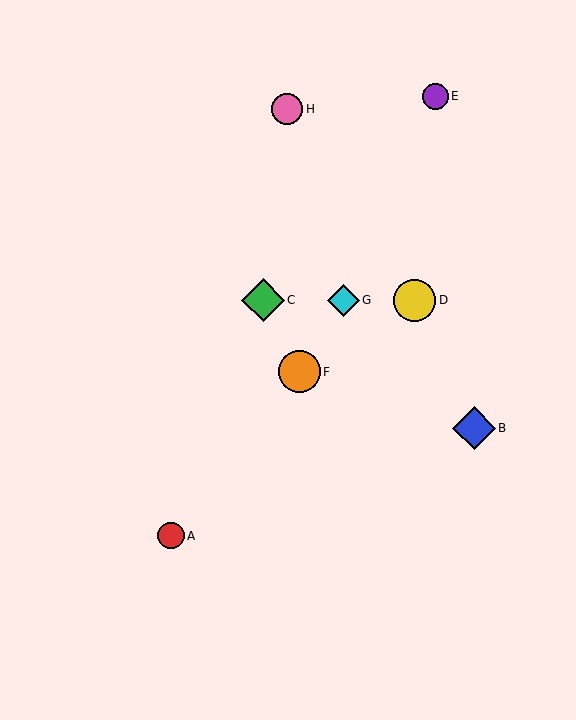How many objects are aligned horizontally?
3 objects (C, D, G) are aligned horizontally.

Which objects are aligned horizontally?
Objects C, D, G are aligned horizontally.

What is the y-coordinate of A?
Object A is at y≈536.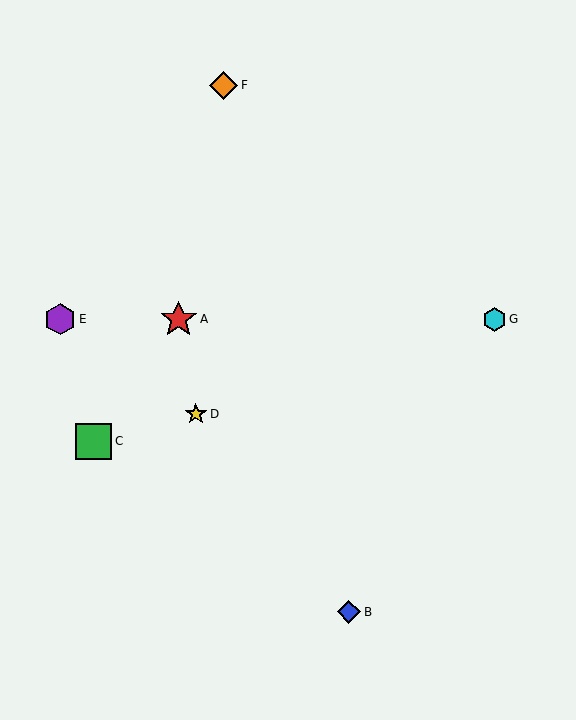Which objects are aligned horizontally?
Objects A, E, G are aligned horizontally.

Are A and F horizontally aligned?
No, A is at y≈319 and F is at y≈85.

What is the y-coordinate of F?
Object F is at y≈85.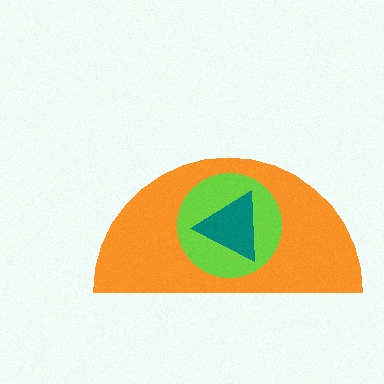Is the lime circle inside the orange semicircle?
Yes.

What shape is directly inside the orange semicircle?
The lime circle.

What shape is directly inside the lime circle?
The teal triangle.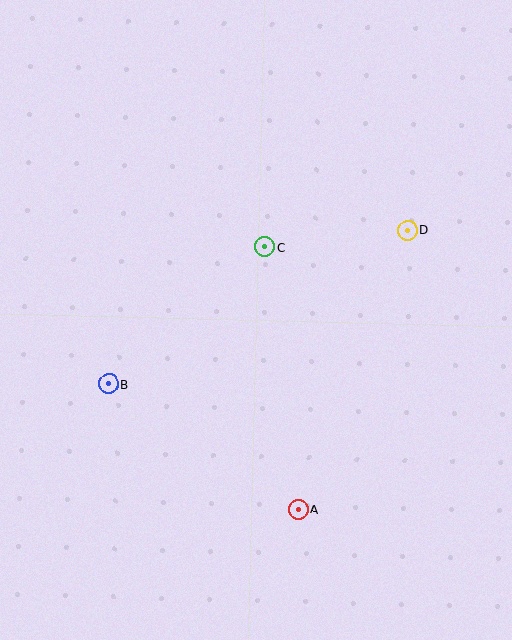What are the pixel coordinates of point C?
Point C is at (265, 247).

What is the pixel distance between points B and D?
The distance between B and D is 337 pixels.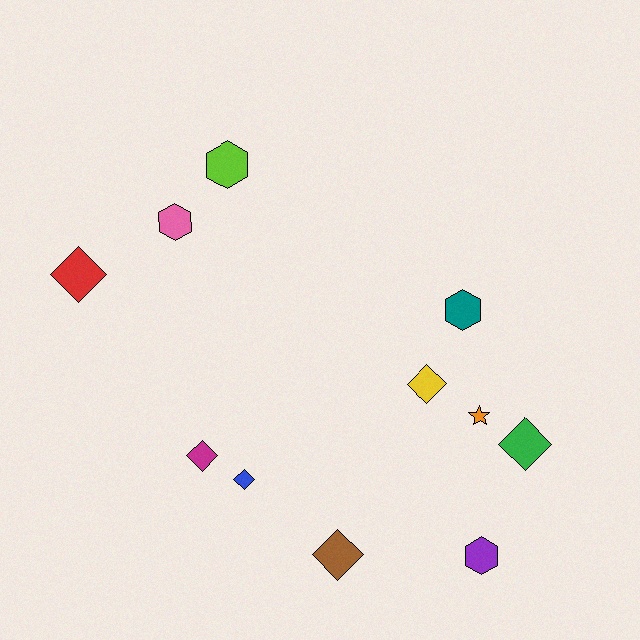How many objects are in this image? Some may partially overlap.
There are 11 objects.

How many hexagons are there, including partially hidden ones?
There are 4 hexagons.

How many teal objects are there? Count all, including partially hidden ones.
There is 1 teal object.